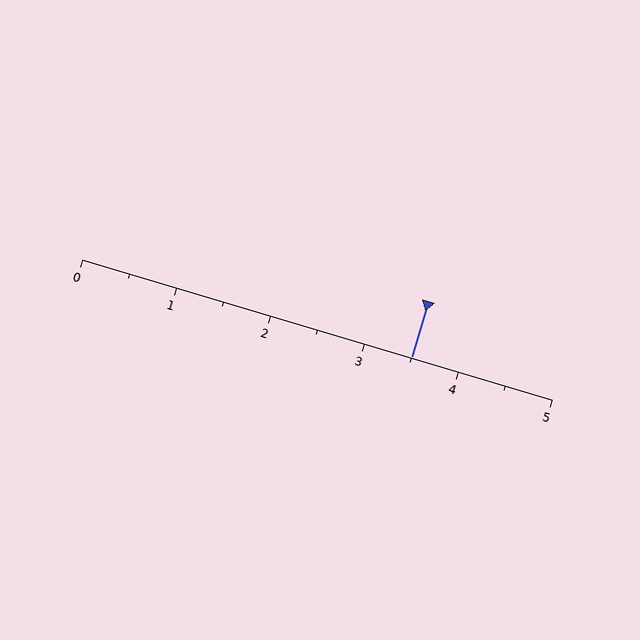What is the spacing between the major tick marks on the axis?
The major ticks are spaced 1 apart.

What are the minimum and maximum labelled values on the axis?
The axis runs from 0 to 5.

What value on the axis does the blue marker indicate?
The marker indicates approximately 3.5.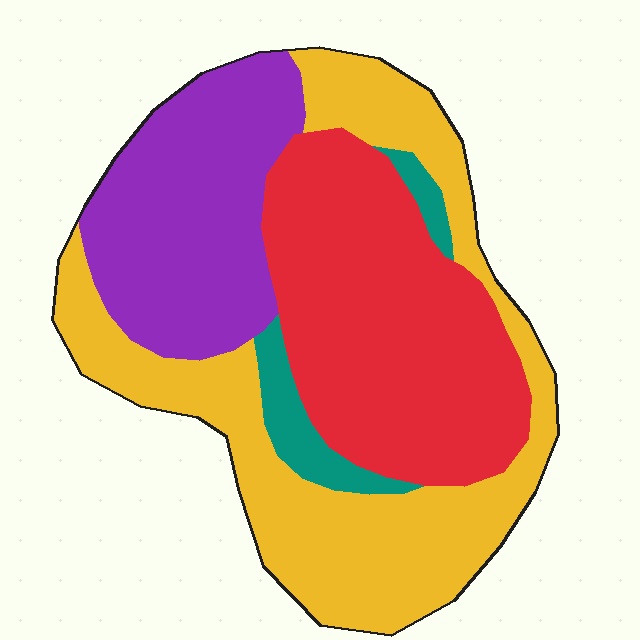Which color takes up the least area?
Teal, at roughly 5%.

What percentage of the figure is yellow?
Yellow takes up about three eighths (3/8) of the figure.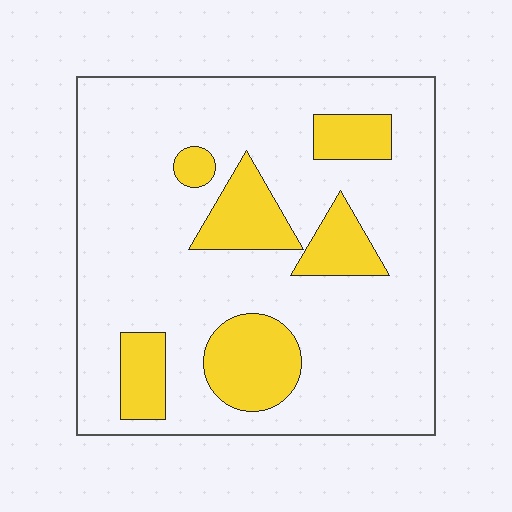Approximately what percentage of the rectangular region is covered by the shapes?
Approximately 20%.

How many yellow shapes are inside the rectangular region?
6.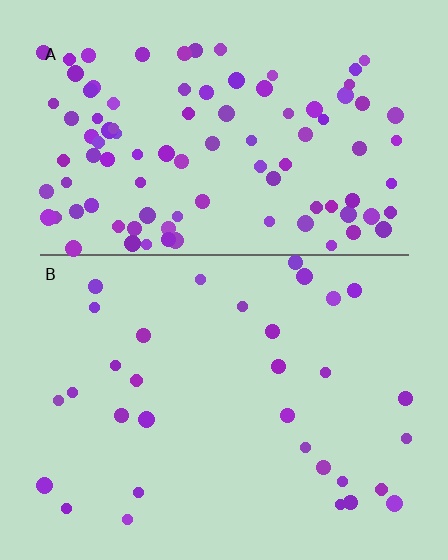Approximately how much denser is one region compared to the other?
Approximately 3.1× — region A over region B.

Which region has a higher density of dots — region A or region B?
A (the top).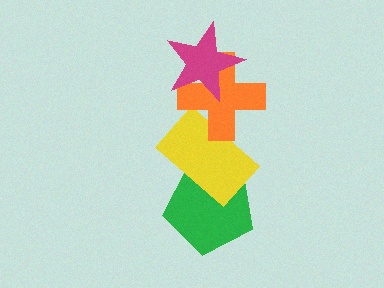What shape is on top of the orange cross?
The magenta star is on top of the orange cross.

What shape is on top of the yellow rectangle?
The orange cross is on top of the yellow rectangle.